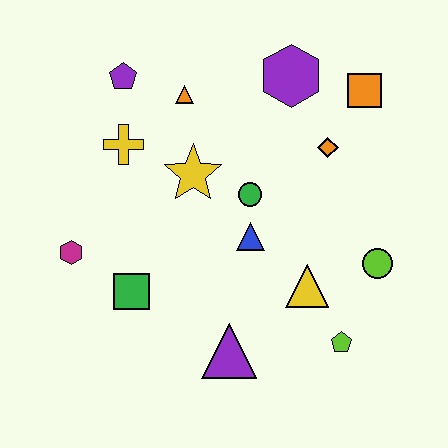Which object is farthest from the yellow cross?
The lime pentagon is farthest from the yellow cross.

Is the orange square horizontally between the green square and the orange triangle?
No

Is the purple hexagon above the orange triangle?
Yes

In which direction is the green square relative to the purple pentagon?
The green square is below the purple pentagon.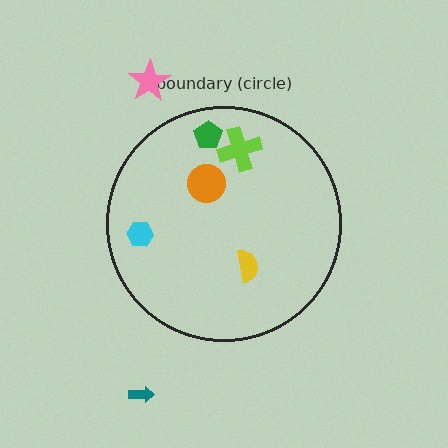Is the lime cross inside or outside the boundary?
Inside.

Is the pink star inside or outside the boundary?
Outside.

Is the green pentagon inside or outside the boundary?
Inside.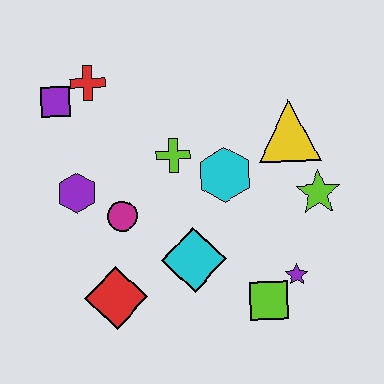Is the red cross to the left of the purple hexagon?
No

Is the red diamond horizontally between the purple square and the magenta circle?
Yes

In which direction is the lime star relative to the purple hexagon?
The lime star is to the right of the purple hexagon.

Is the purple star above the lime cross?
No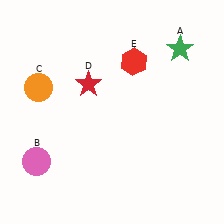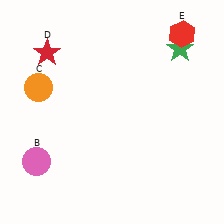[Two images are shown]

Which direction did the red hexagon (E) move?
The red hexagon (E) moved right.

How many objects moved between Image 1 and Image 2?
2 objects moved between the two images.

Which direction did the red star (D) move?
The red star (D) moved left.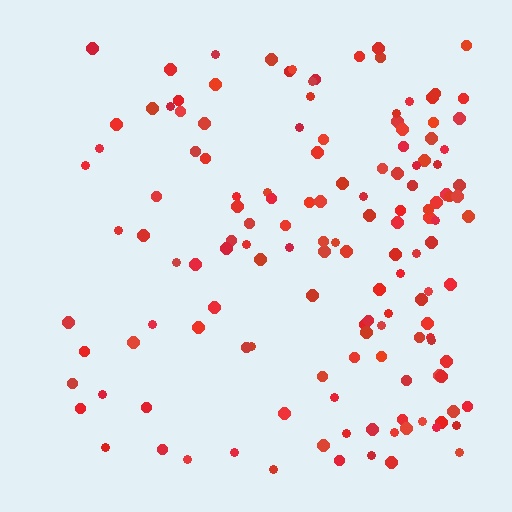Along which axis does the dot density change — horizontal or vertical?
Horizontal.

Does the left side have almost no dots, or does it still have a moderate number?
Still a moderate number, just noticeably fewer than the right.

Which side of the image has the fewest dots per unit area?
The left.